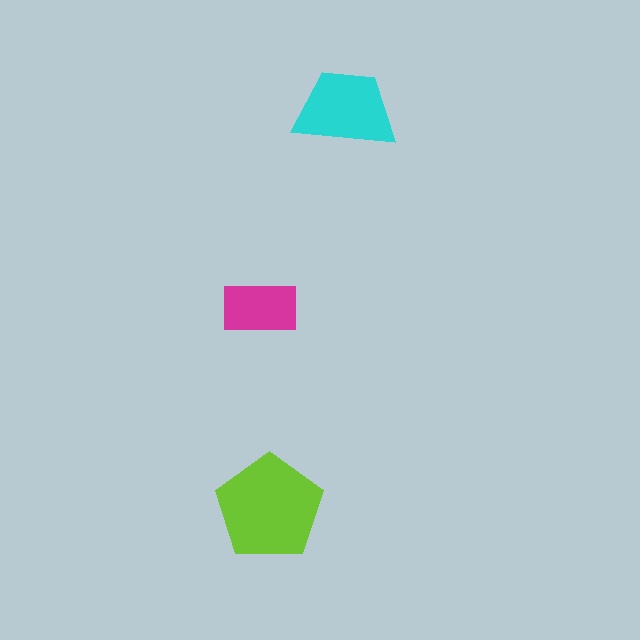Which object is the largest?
The lime pentagon.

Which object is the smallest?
The magenta rectangle.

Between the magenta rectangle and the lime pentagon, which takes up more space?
The lime pentagon.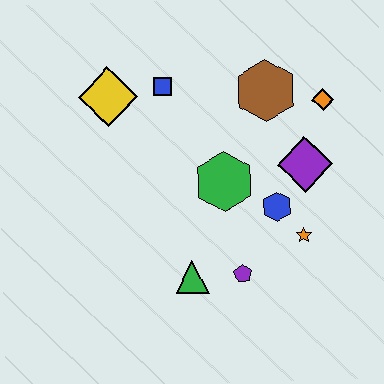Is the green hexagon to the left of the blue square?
No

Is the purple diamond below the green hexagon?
No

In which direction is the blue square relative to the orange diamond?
The blue square is to the left of the orange diamond.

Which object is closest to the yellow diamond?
The blue square is closest to the yellow diamond.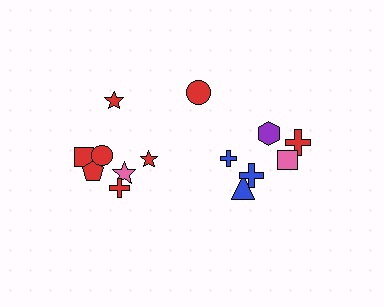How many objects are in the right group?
There are 6 objects.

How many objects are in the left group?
There are 8 objects.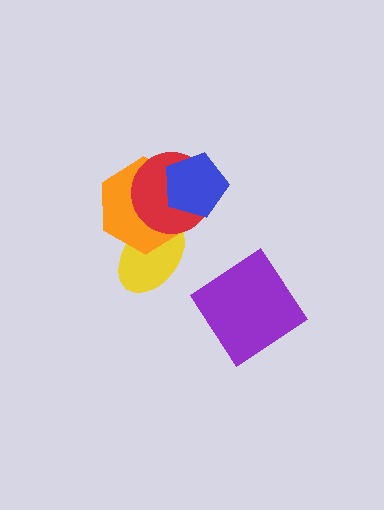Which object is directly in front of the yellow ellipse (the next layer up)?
The orange hexagon is directly in front of the yellow ellipse.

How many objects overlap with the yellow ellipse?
2 objects overlap with the yellow ellipse.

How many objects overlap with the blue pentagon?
2 objects overlap with the blue pentagon.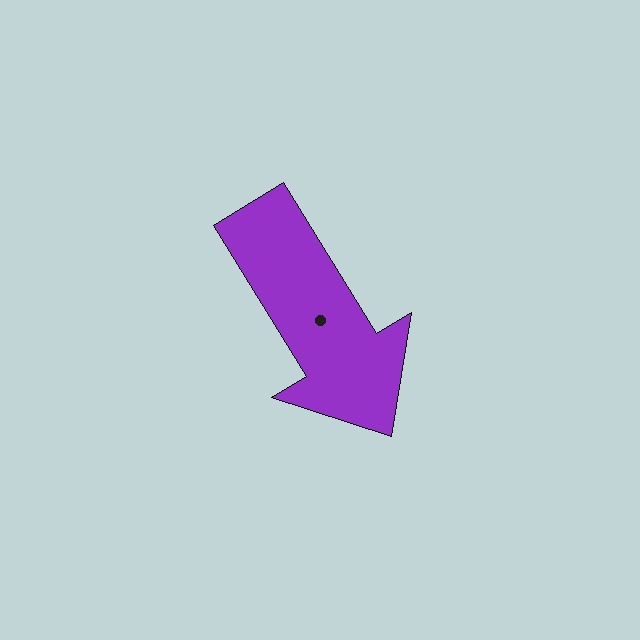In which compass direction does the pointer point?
Southeast.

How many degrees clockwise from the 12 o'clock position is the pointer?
Approximately 148 degrees.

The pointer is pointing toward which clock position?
Roughly 5 o'clock.